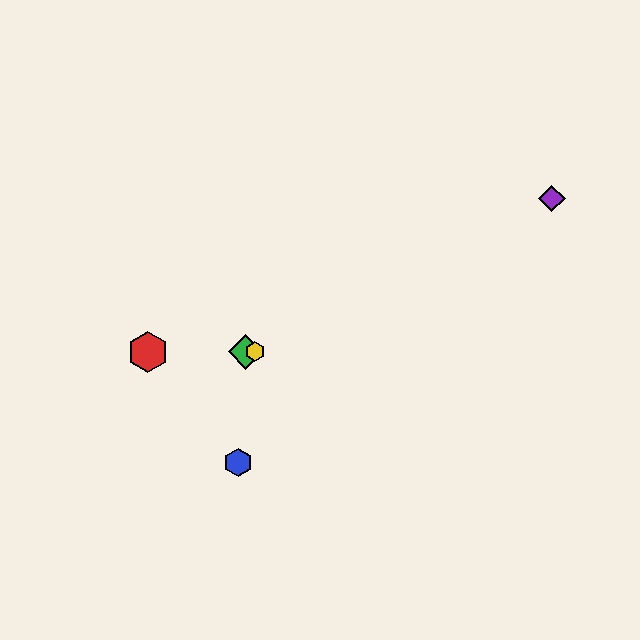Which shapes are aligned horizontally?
The red hexagon, the green diamond, the yellow hexagon are aligned horizontally.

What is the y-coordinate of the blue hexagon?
The blue hexagon is at y≈463.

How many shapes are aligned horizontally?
3 shapes (the red hexagon, the green diamond, the yellow hexagon) are aligned horizontally.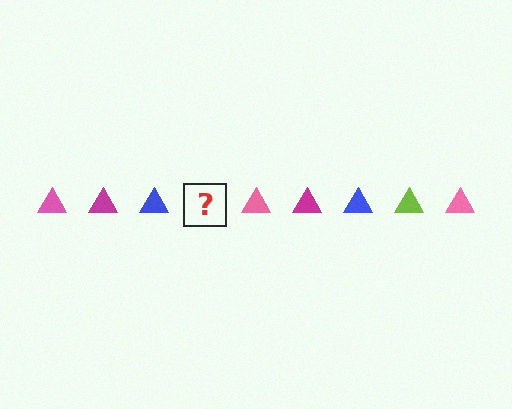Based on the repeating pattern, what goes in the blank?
The blank should be a lime triangle.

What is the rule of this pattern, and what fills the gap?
The rule is that the pattern cycles through pink, magenta, blue, lime triangles. The gap should be filled with a lime triangle.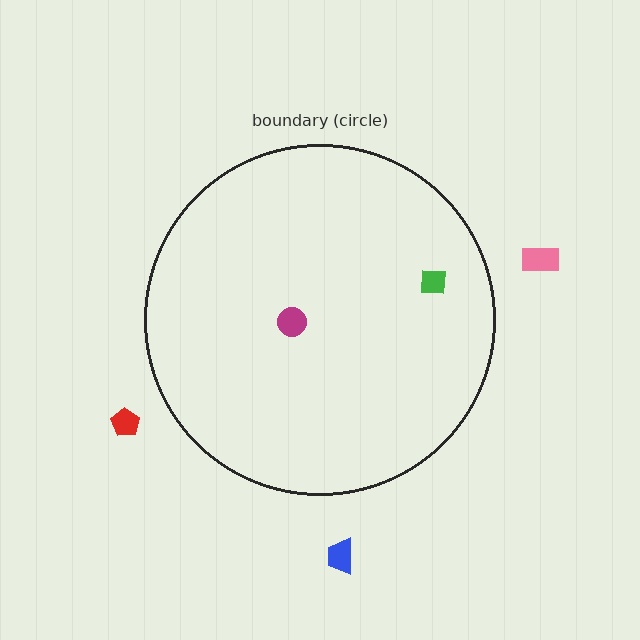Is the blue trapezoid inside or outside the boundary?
Outside.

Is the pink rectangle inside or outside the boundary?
Outside.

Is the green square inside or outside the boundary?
Inside.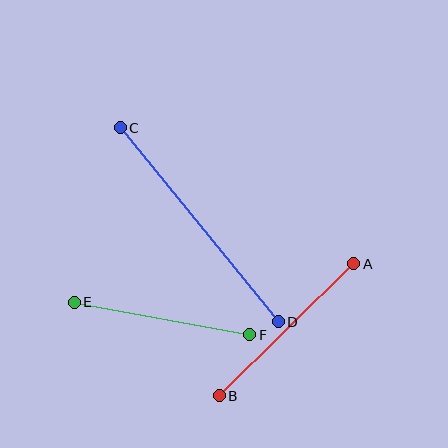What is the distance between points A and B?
The distance is approximately 189 pixels.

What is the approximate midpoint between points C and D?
The midpoint is at approximately (199, 225) pixels.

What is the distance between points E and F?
The distance is approximately 179 pixels.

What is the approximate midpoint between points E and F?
The midpoint is at approximately (162, 319) pixels.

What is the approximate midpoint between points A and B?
The midpoint is at approximately (286, 330) pixels.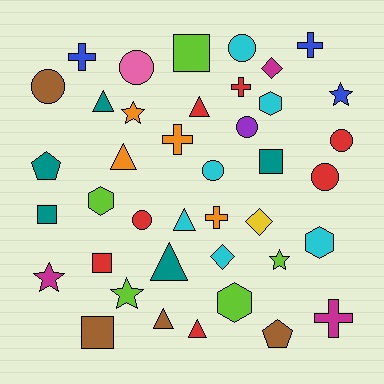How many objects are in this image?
There are 40 objects.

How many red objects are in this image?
There are 7 red objects.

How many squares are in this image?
There are 5 squares.